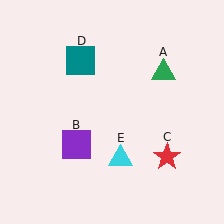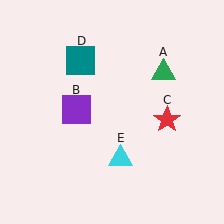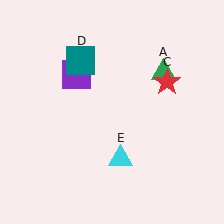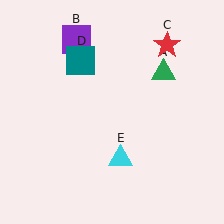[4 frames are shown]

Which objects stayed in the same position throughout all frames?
Green triangle (object A) and teal square (object D) and cyan triangle (object E) remained stationary.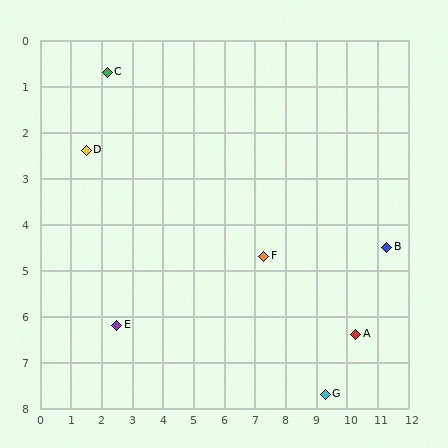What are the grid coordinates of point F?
Point F is at approximately (7.3, 4.7).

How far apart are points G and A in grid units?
Points G and A are about 1.6 grid units apart.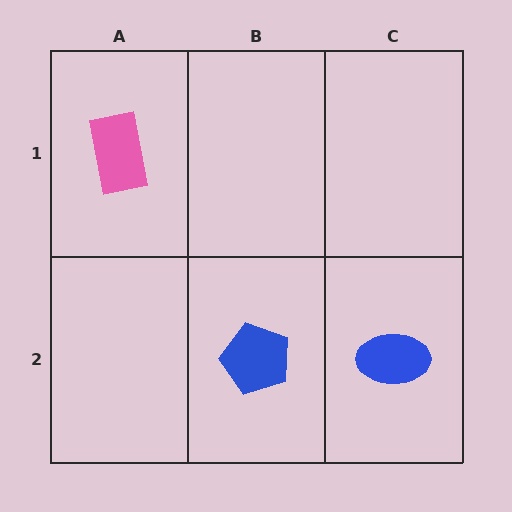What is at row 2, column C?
A blue ellipse.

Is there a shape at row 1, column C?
No, that cell is empty.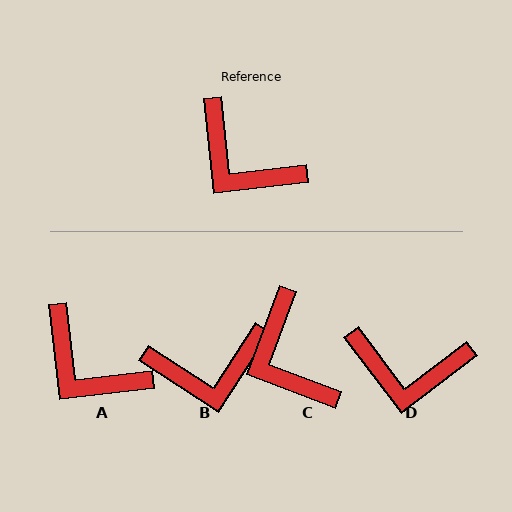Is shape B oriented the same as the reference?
No, it is off by about 51 degrees.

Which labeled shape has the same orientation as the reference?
A.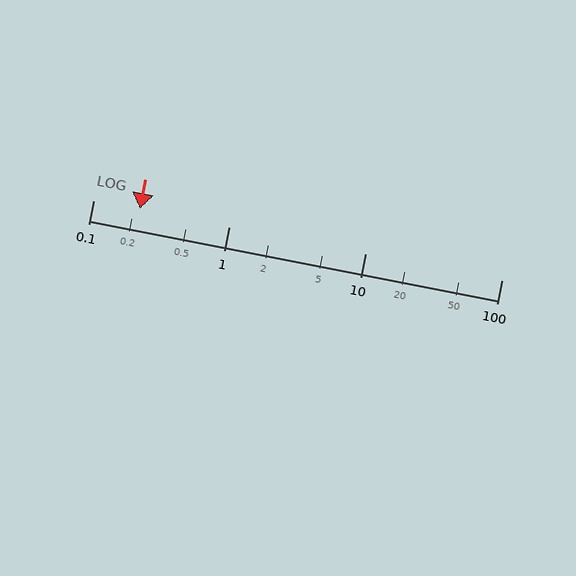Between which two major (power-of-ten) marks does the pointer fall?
The pointer is between 0.1 and 1.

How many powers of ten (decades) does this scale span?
The scale spans 3 decades, from 0.1 to 100.